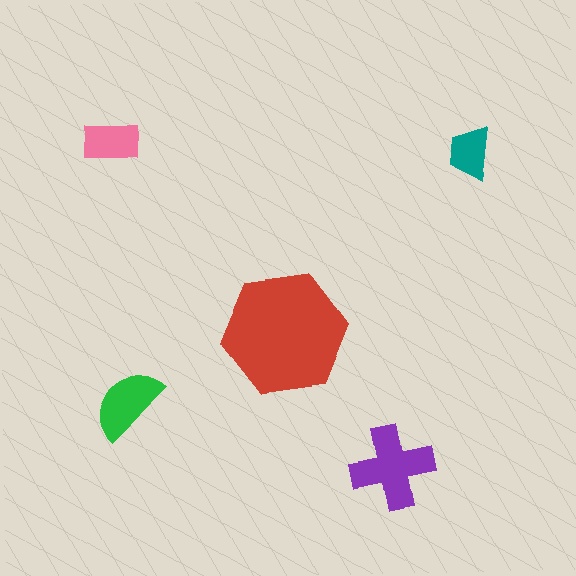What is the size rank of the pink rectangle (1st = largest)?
4th.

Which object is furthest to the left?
The pink rectangle is leftmost.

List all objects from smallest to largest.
The teal trapezoid, the pink rectangle, the green semicircle, the purple cross, the red hexagon.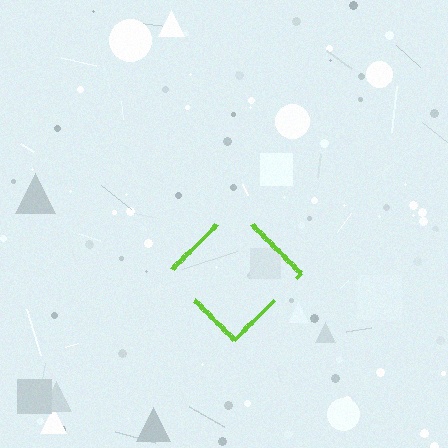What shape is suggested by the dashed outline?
The dashed outline suggests a diamond.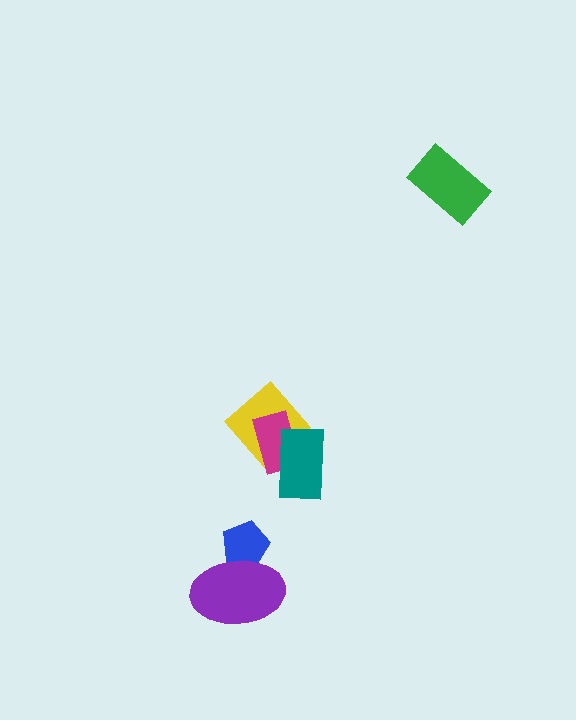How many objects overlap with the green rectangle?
0 objects overlap with the green rectangle.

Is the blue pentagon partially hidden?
Yes, it is partially covered by another shape.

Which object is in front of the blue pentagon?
The purple ellipse is in front of the blue pentagon.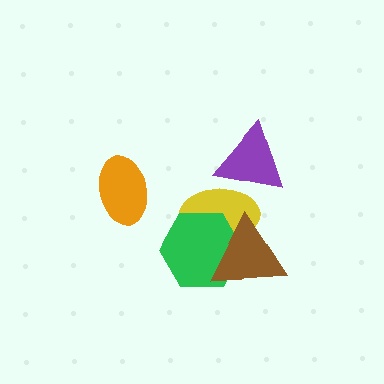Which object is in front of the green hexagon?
The brown triangle is in front of the green hexagon.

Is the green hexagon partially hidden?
Yes, it is partially covered by another shape.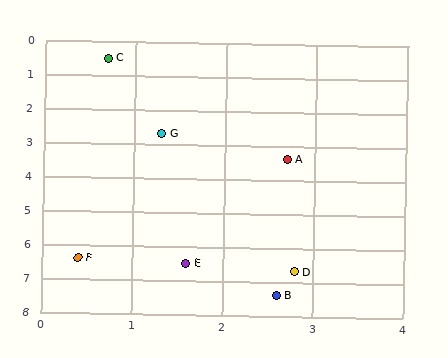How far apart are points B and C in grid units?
Points B and C are about 7.2 grid units apart.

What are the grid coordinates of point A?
Point A is at approximately (2.7, 3.4).